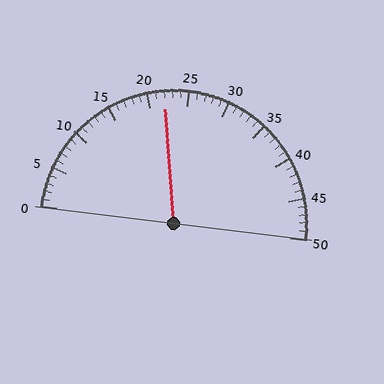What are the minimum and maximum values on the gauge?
The gauge ranges from 0 to 50.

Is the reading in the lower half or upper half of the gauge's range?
The reading is in the lower half of the range (0 to 50).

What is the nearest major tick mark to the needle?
The nearest major tick mark is 20.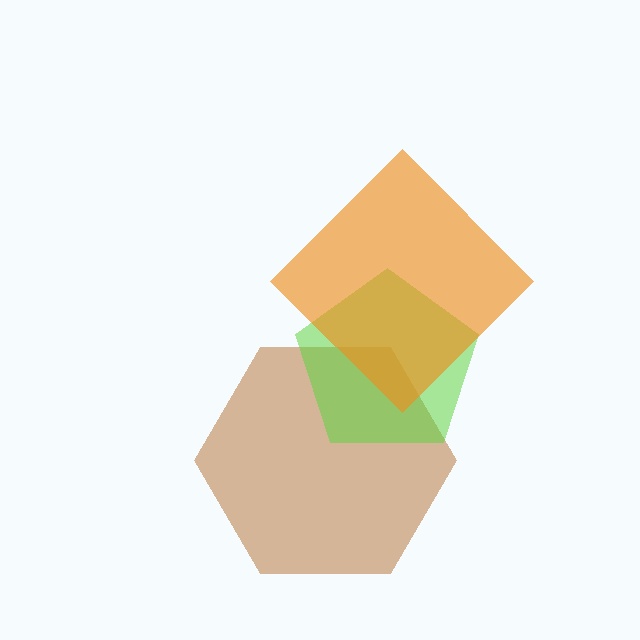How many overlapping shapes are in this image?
There are 3 overlapping shapes in the image.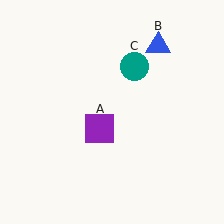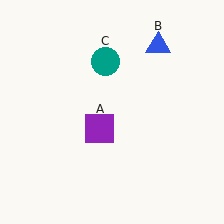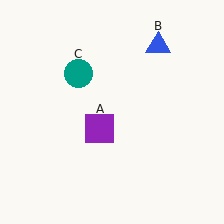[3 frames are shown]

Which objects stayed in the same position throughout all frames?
Purple square (object A) and blue triangle (object B) remained stationary.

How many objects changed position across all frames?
1 object changed position: teal circle (object C).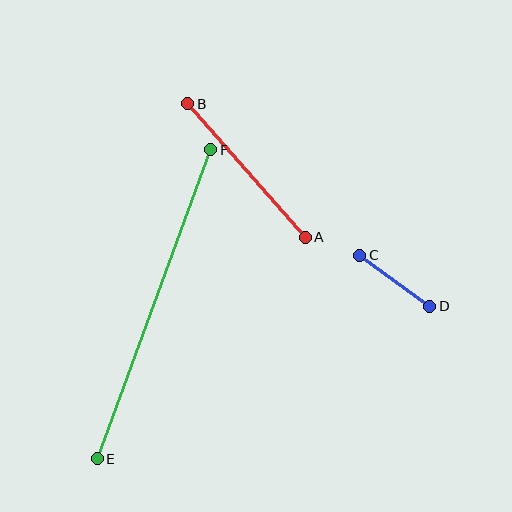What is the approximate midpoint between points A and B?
The midpoint is at approximately (247, 170) pixels.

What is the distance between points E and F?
The distance is approximately 329 pixels.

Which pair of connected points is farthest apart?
Points E and F are farthest apart.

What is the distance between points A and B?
The distance is approximately 178 pixels.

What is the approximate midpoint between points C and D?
The midpoint is at approximately (395, 281) pixels.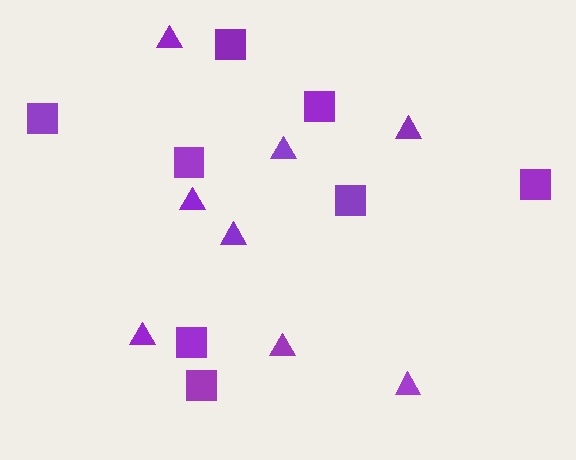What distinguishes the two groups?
There are 2 groups: one group of triangles (8) and one group of squares (8).